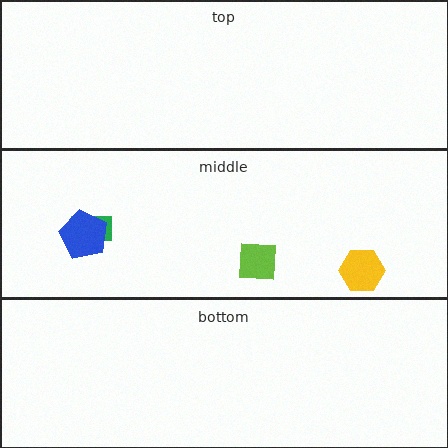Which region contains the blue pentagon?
The middle region.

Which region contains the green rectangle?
The middle region.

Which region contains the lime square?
The middle region.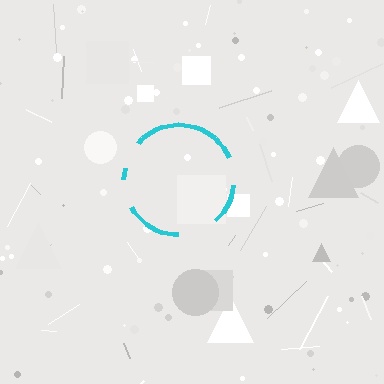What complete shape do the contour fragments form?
The contour fragments form a circle.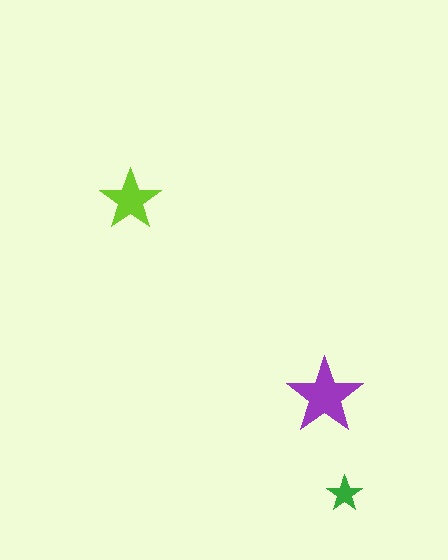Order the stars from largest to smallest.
the purple one, the lime one, the green one.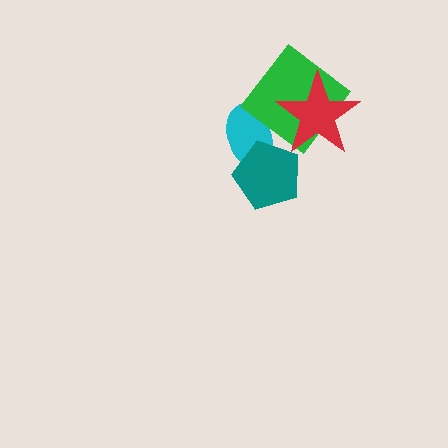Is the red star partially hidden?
No, no other shape covers it.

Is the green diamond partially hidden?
Yes, it is partially covered by another shape.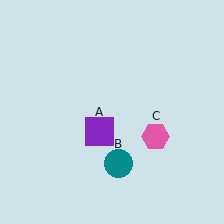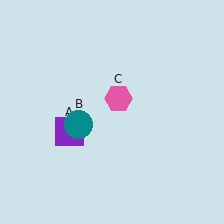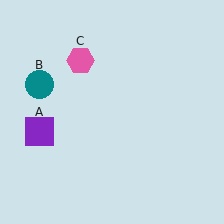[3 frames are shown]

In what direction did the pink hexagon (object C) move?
The pink hexagon (object C) moved up and to the left.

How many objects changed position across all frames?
3 objects changed position: purple square (object A), teal circle (object B), pink hexagon (object C).